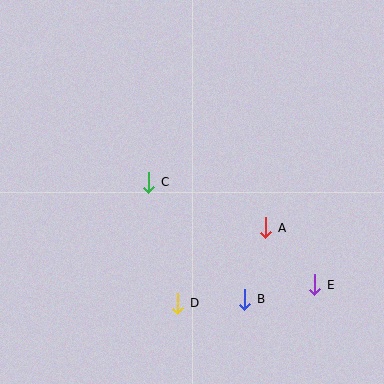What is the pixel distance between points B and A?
The distance between B and A is 74 pixels.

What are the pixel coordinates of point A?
Point A is at (266, 228).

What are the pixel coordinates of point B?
Point B is at (245, 299).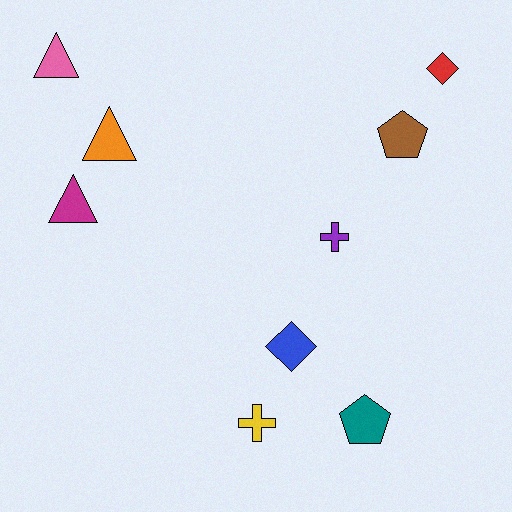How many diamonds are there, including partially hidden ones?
There are 2 diamonds.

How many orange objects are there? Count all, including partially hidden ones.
There is 1 orange object.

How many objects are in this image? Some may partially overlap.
There are 9 objects.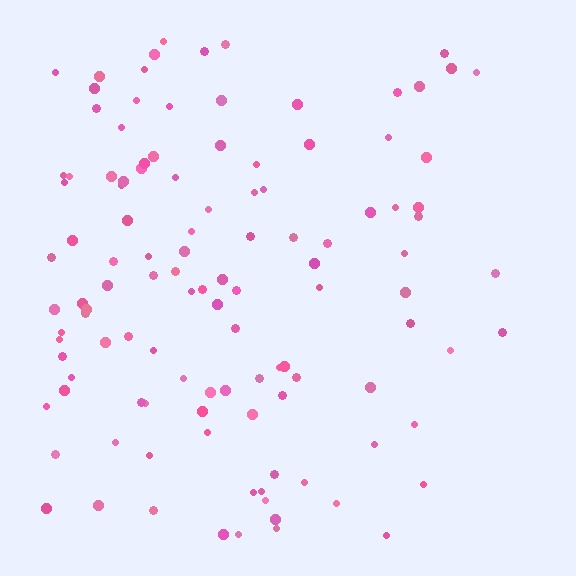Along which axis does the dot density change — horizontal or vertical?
Horizontal.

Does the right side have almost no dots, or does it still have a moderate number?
Still a moderate number, just noticeably fewer than the left.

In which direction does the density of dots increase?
From right to left, with the left side densest.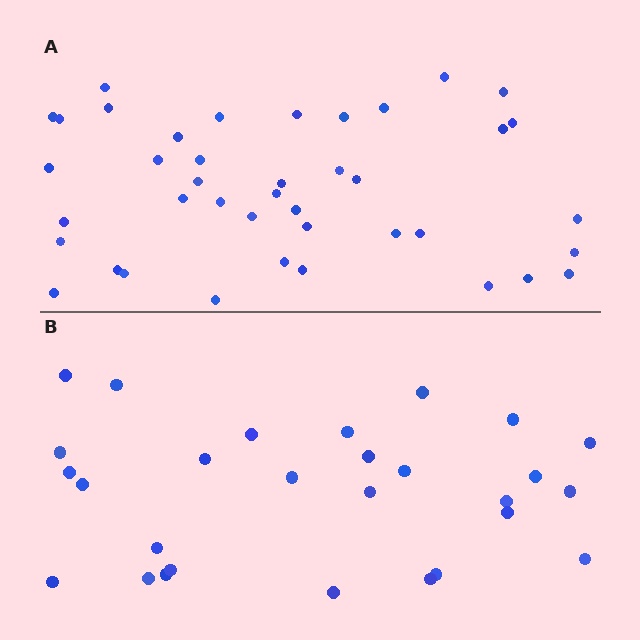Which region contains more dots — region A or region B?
Region A (the top region) has more dots.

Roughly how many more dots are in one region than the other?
Region A has approximately 15 more dots than region B.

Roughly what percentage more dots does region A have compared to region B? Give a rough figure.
About 45% more.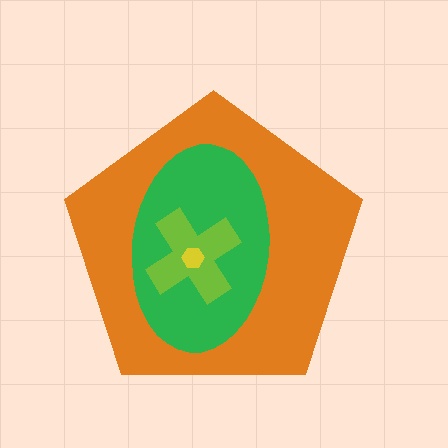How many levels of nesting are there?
4.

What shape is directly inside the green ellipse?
The lime cross.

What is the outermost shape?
The orange pentagon.